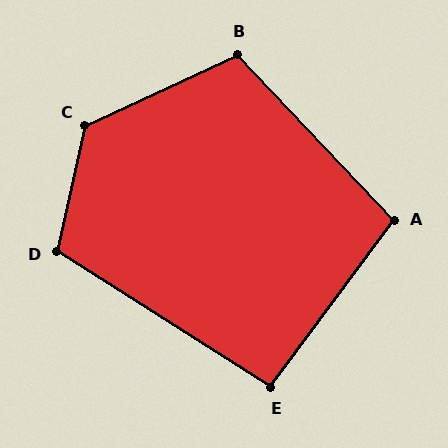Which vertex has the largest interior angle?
C, at approximately 128 degrees.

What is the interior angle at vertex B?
Approximately 108 degrees (obtuse).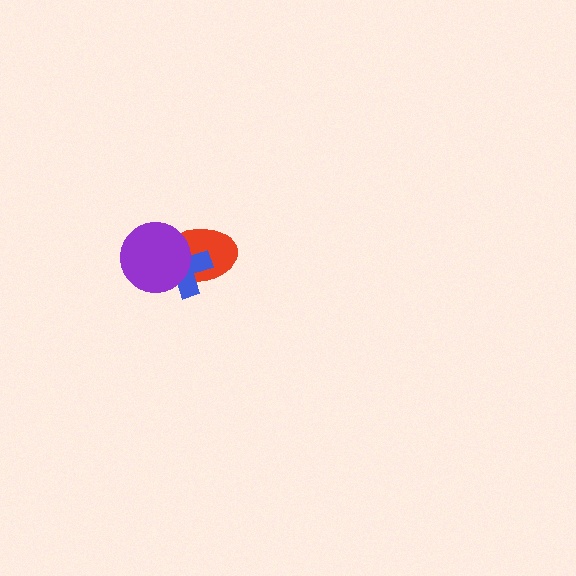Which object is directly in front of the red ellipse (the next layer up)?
The blue cross is directly in front of the red ellipse.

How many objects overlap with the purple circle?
2 objects overlap with the purple circle.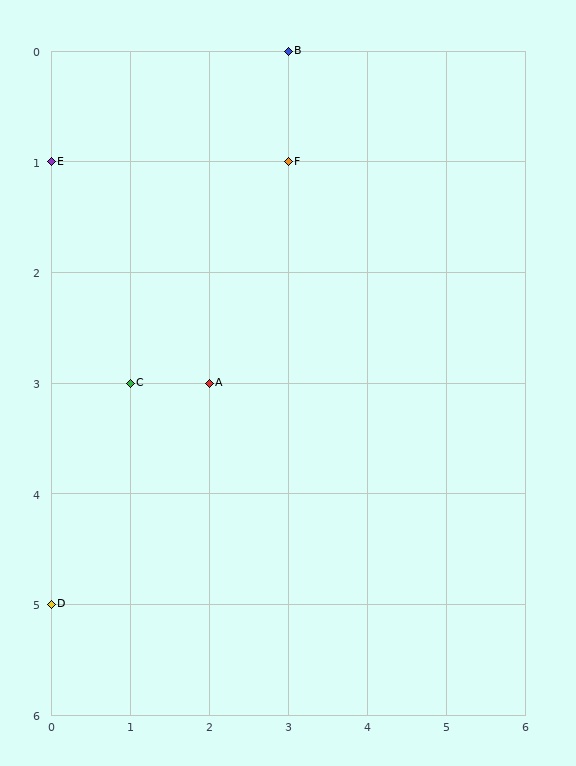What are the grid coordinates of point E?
Point E is at grid coordinates (0, 1).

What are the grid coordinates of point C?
Point C is at grid coordinates (1, 3).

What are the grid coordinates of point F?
Point F is at grid coordinates (3, 1).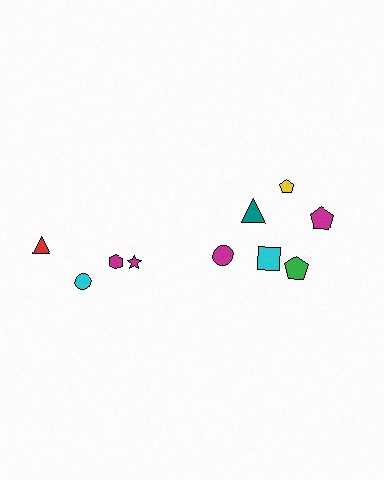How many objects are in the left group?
There are 4 objects.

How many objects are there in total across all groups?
There are 10 objects.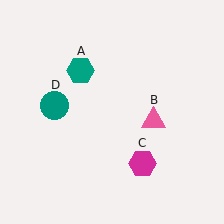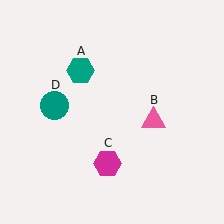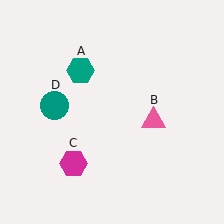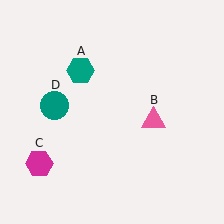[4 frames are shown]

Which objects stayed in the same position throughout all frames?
Teal hexagon (object A) and pink triangle (object B) and teal circle (object D) remained stationary.